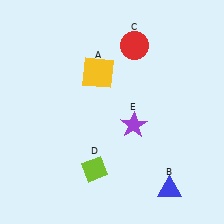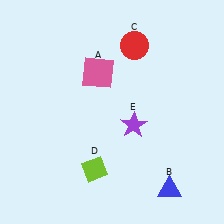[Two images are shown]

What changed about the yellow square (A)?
In Image 1, A is yellow. In Image 2, it changed to pink.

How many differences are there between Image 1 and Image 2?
There is 1 difference between the two images.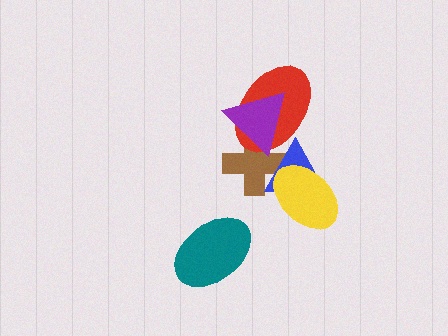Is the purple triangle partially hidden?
No, no other shape covers it.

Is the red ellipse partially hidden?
Yes, it is partially covered by another shape.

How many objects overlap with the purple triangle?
3 objects overlap with the purple triangle.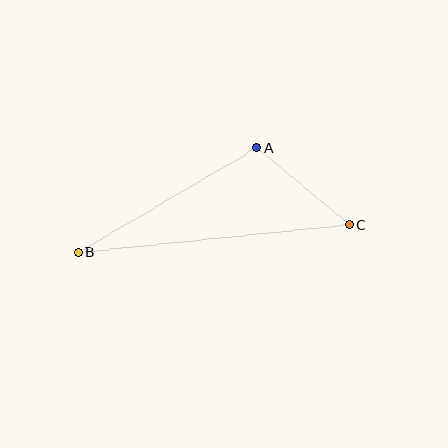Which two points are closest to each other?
Points A and C are closest to each other.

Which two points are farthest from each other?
Points B and C are farthest from each other.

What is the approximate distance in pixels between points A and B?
The distance between A and B is approximately 208 pixels.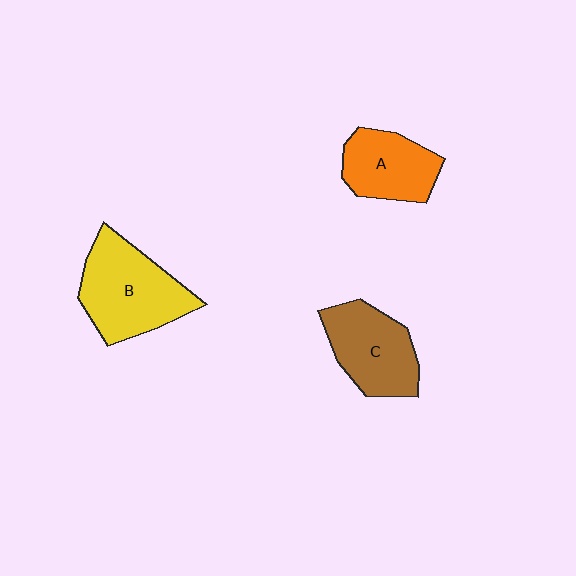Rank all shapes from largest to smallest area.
From largest to smallest: B (yellow), C (brown), A (orange).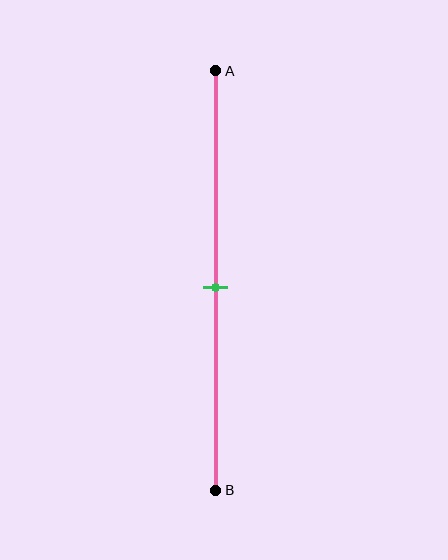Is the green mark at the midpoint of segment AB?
Yes, the mark is approximately at the midpoint.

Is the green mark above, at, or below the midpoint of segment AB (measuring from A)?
The green mark is approximately at the midpoint of segment AB.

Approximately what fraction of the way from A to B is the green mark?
The green mark is approximately 50% of the way from A to B.